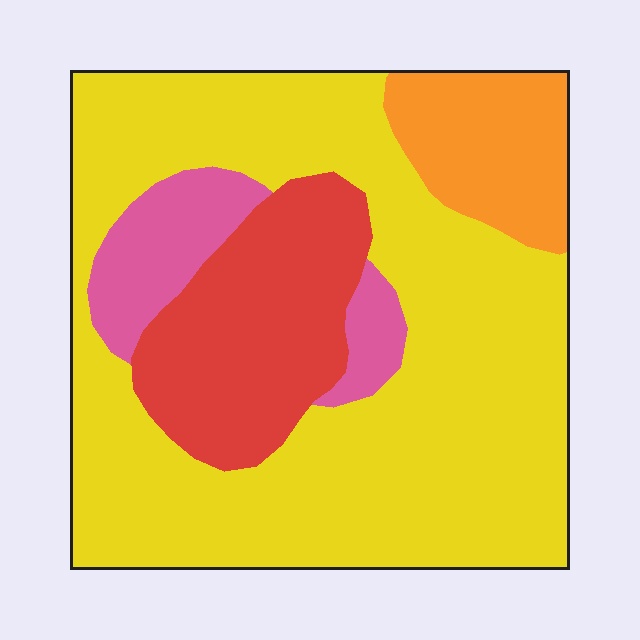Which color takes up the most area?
Yellow, at roughly 60%.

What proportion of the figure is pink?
Pink covers about 10% of the figure.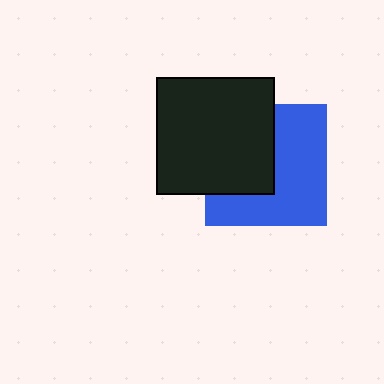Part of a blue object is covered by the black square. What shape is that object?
It is a square.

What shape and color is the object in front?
The object in front is a black square.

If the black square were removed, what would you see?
You would see the complete blue square.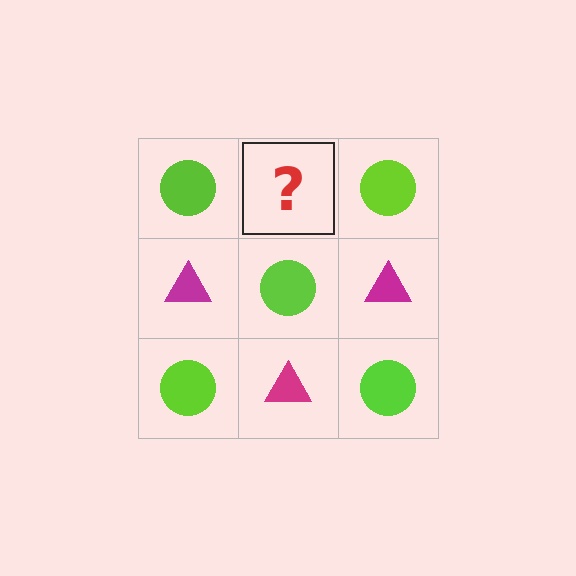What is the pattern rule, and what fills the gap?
The rule is that it alternates lime circle and magenta triangle in a checkerboard pattern. The gap should be filled with a magenta triangle.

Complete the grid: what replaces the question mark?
The question mark should be replaced with a magenta triangle.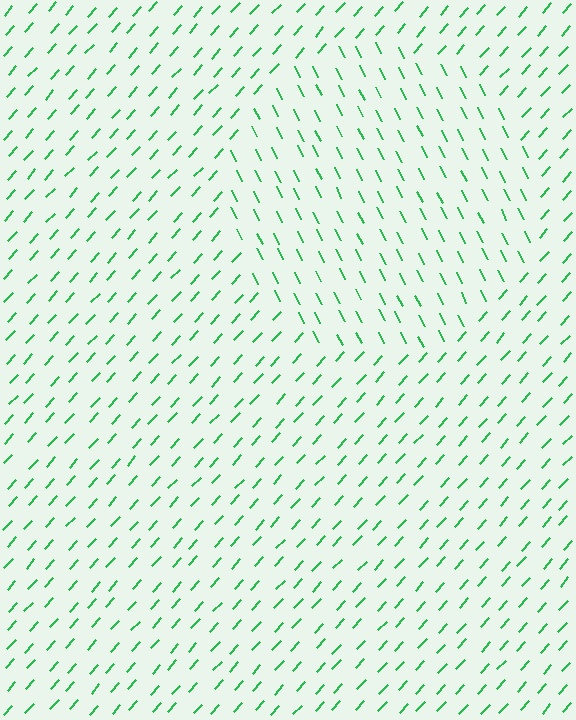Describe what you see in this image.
The image is filled with small green line segments. A circle region in the image has lines oriented differently from the surrounding lines, creating a visible texture boundary.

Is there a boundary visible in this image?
Yes, there is a texture boundary formed by a change in line orientation.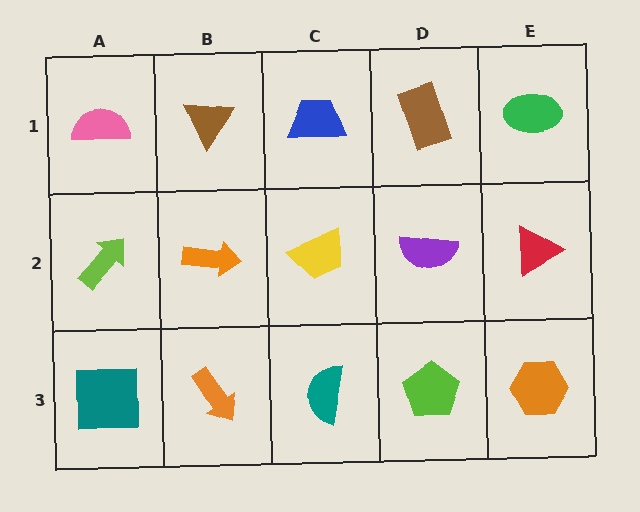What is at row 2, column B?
An orange arrow.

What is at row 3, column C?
A teal semicircle.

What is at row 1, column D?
A brown rectangle.